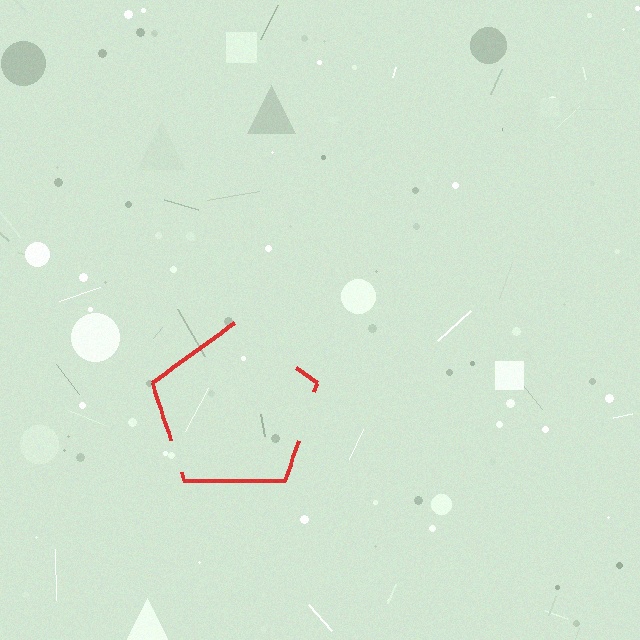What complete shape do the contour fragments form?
The contour fragments form a pentagon.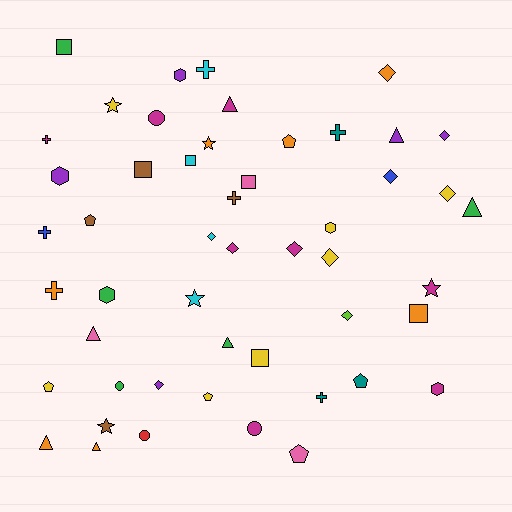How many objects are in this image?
There are 50 objects.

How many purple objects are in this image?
There are 5 purple objects.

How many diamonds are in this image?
There are 10 diamonds.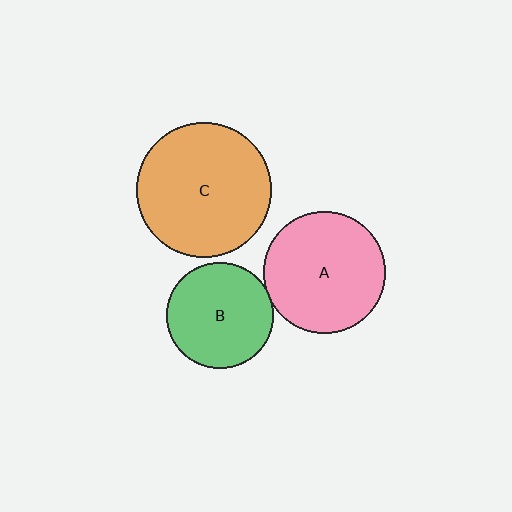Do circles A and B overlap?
Yes.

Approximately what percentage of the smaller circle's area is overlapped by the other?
Approximately 5%.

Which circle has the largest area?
Circle C (orange).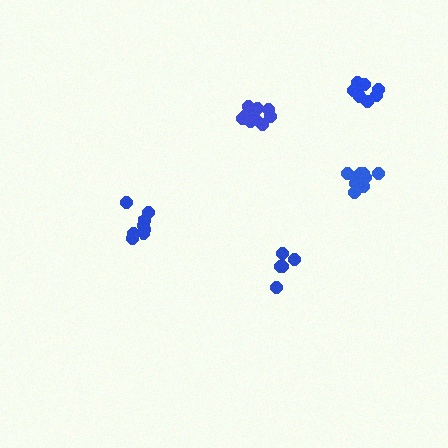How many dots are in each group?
Group 1: 8 dots, Group 2: 10 dots, Group 3: 10 dots, Group 4: 5 dots, Group 5: 9 dots (42 total).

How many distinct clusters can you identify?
There are 5 distinct clusters.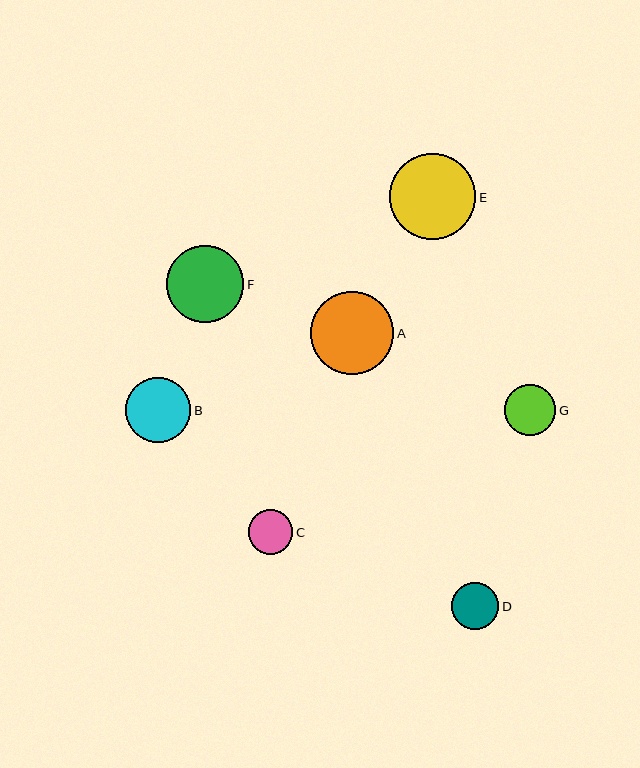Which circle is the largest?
Circle E is the largest with a size of approximately 87 pixels.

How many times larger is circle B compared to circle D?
Circle B is approximately 1.4 times the size of circle D.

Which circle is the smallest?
Circle C is the smallest with a size of approximately 45 pixels.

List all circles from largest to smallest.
From largest to smallest: E, A, F, B, G, D, C.